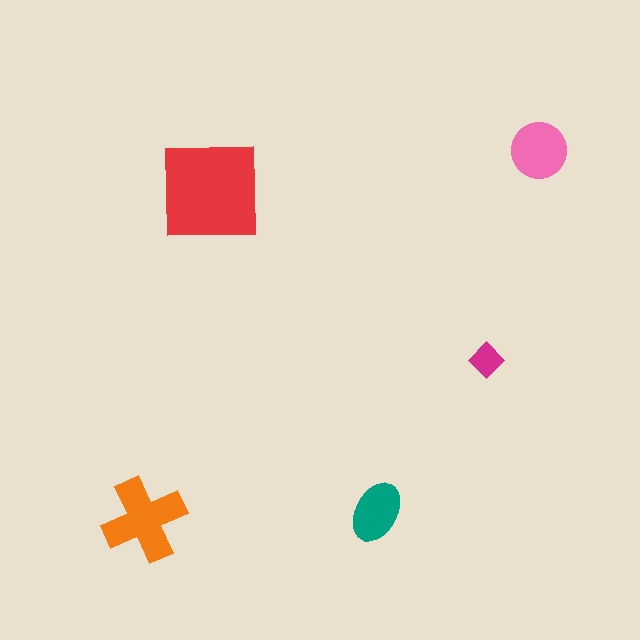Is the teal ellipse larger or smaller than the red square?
Smaller.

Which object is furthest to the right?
The pink circle is rightmost.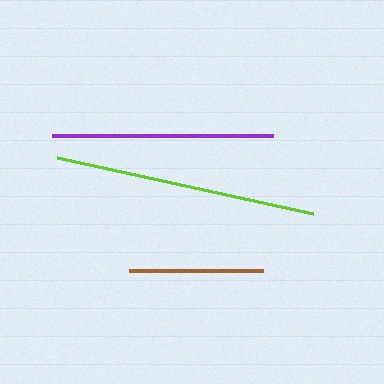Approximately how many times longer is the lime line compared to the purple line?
The lime line is approximately 1.2 times the length of the purple line.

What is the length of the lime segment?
The lime segment is approximately 262 pixels long.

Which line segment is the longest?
The lime line is the longest at approximately 262 pixels.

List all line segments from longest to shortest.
From longest to shortest: lime, purple, brown.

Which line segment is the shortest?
The brown line is the shortest at approximately 134 pixels.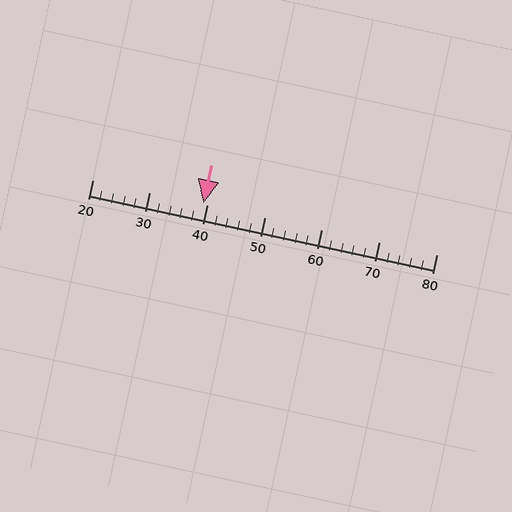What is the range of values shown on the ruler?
The ruler shows values from 20 to 80.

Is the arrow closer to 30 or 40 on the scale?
The arrow is closer to 40.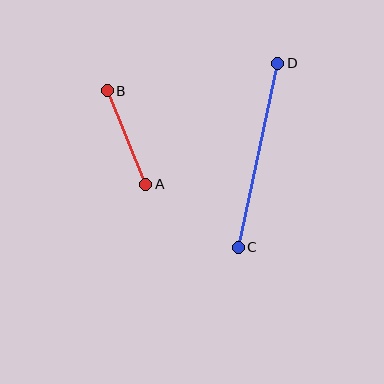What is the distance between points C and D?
The distance is approximately 188 pixels.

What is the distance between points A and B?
The distance is approximately 101 pixels.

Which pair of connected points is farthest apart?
Points C and D are farthest apart.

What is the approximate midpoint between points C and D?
The midpoint is at approximately (258, 155) pixels.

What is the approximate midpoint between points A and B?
The midpoint is at approximately (126, 138) pixels.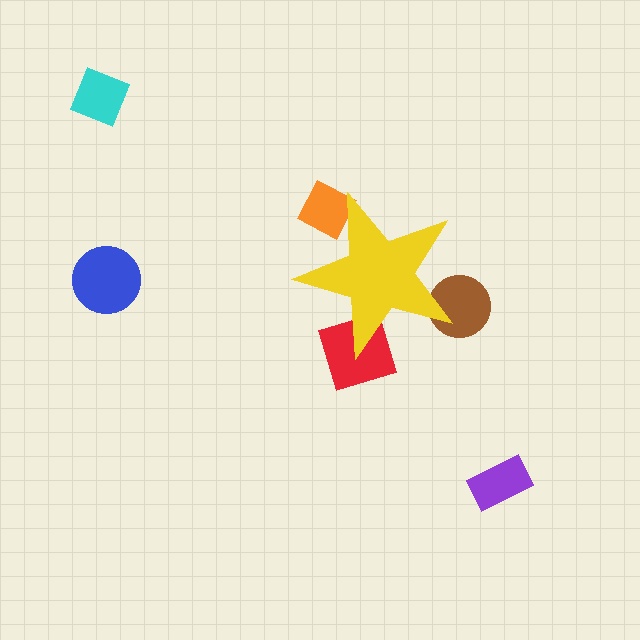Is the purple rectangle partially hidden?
No, the purple rectangle is fully visible.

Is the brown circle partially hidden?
Yes, the brown circle is partially hidden behind the yellow star.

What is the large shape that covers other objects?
A yellow star.